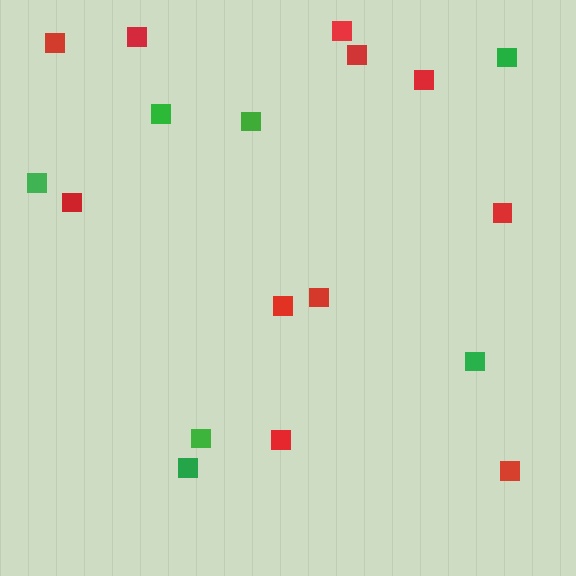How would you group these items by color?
There are 2 groups: one group of green squares (7) and one group of red squares (11).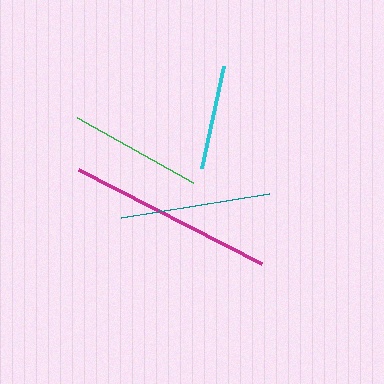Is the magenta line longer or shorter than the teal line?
The magenta line is longer than the teal line.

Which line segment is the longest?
The magenta line is the longest at approximately 206 pixels.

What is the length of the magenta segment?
The magenta segment is approximately 206 pixels long.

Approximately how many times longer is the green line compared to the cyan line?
The green line is approximately 1.3 times the length of the cyan line.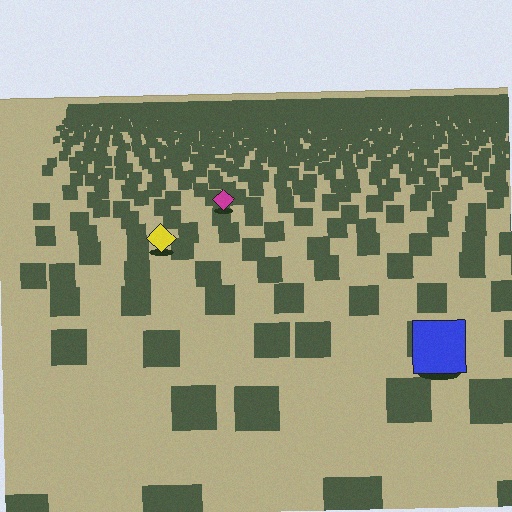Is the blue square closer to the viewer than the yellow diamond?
Yes. The blue square is closer — you can tell from the texture gradient: the ground texture is coarser near it.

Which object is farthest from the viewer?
The magenta diamond is farthest from the viewer. It appears smaller and the ground texture around it is denser.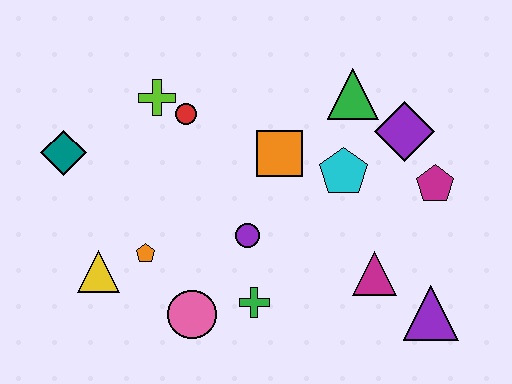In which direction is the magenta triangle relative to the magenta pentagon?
The magenta triangle is below the magenta pentagon.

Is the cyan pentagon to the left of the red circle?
No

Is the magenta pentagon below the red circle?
Yes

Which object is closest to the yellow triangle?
The orange pentagon is closest to the yellow triangle.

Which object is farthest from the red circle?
The purple triangle is farthest from the red circle.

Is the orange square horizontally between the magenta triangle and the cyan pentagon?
No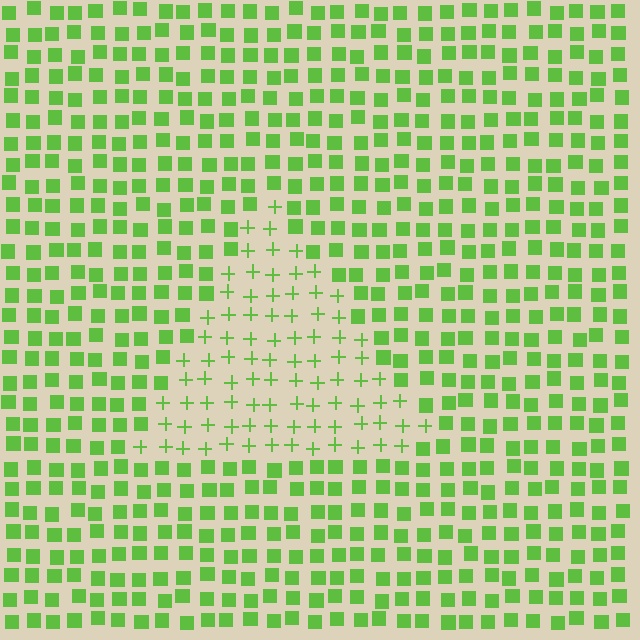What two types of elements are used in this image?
The image uses plus signs inside the triangle region and squares outside it.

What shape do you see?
I see a triangle.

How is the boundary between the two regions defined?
The boundary is defined by a change in element shape: plus signs inside vs. squares outside. All elements share the same color and spacing.